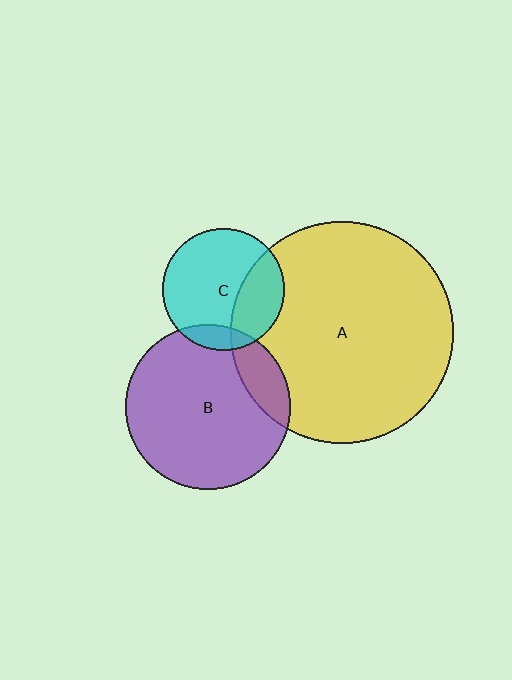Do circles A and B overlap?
Yes.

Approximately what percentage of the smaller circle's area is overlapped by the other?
Approximately 15%.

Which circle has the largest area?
Circle A (yellow).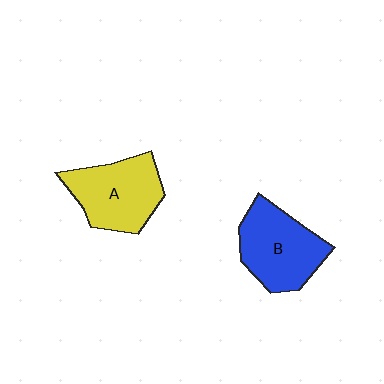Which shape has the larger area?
Shape B (blue).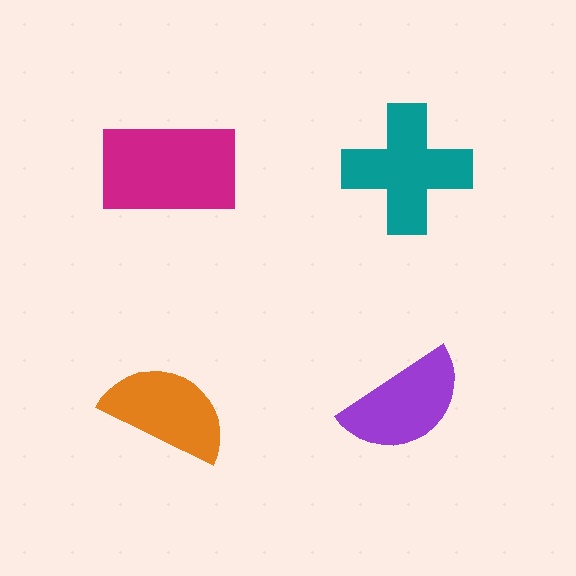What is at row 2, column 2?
A purple semicircle.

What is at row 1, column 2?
A teal cross.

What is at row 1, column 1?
A magenta rectangle.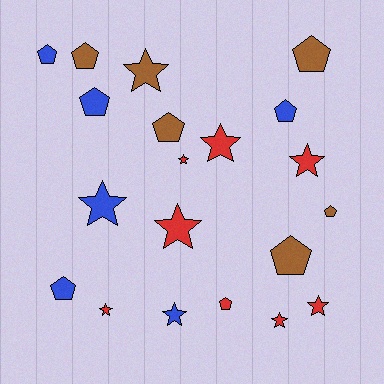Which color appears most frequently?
Red, with 8 objects.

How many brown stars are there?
There is 1 brown star.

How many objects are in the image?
There are 20 objects.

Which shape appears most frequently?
Pentagon, with 10 objects.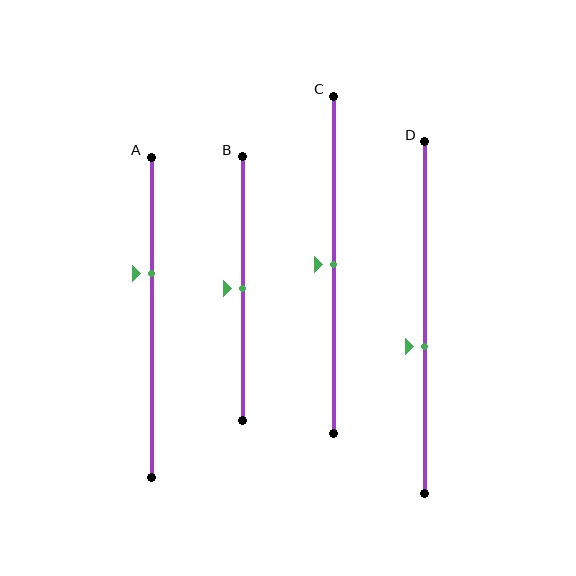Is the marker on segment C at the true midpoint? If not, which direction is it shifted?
Yes, the marker on segment C is at the true midpoint.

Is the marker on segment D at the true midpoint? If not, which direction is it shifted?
No, the marker on segment D is shifted downward by about 8% of the segment length.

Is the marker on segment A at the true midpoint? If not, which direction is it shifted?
No, the marker on segment A is shifted upward by about 14% of the segment length.